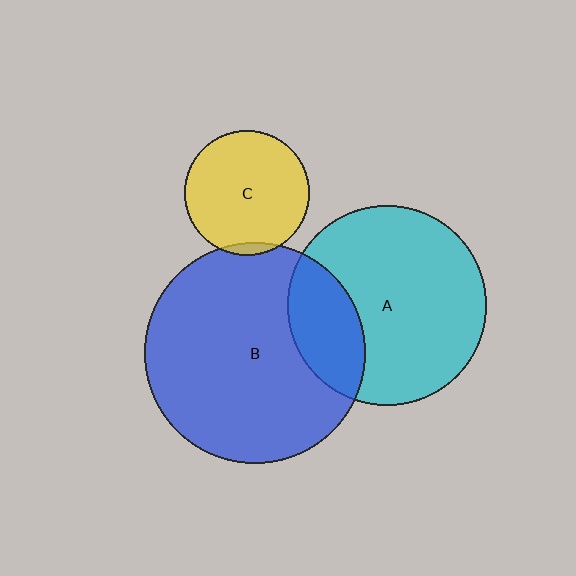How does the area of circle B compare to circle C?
Approximately 3.1 times.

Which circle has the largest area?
Circle B (blue).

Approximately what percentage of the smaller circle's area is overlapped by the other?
Approximately 25%.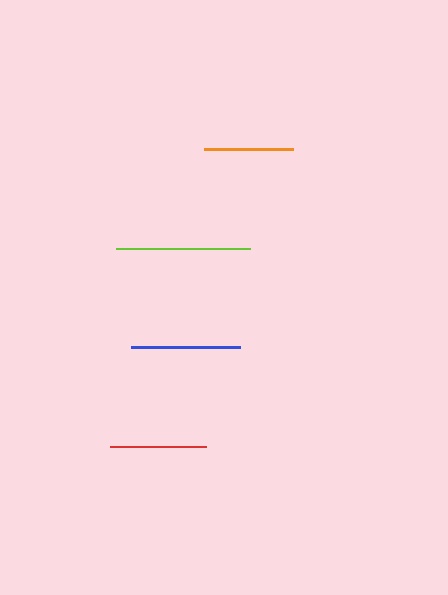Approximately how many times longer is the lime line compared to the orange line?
The lime line is approximately 1.5 times the length of the orange line.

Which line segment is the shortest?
The orange line is the shortest at approximately 90 pixels.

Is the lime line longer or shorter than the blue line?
The lime line is longer than the blue line.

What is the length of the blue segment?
The blue segment is approximately 108 pixels long.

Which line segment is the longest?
The lime line is the longest at approximately 134 pixels.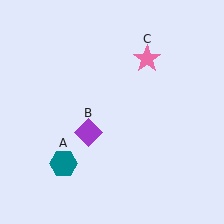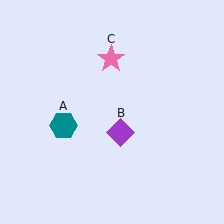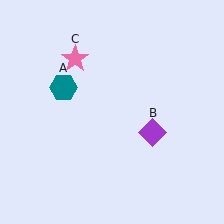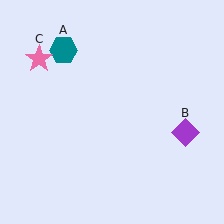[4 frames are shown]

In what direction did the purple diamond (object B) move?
The purple diamond (object B) moved right.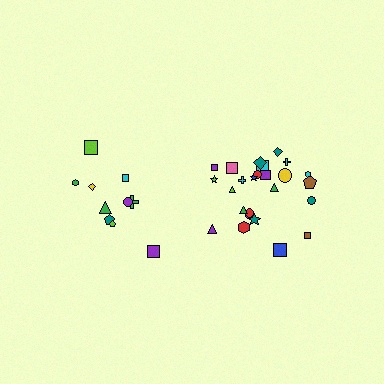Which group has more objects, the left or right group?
The right group.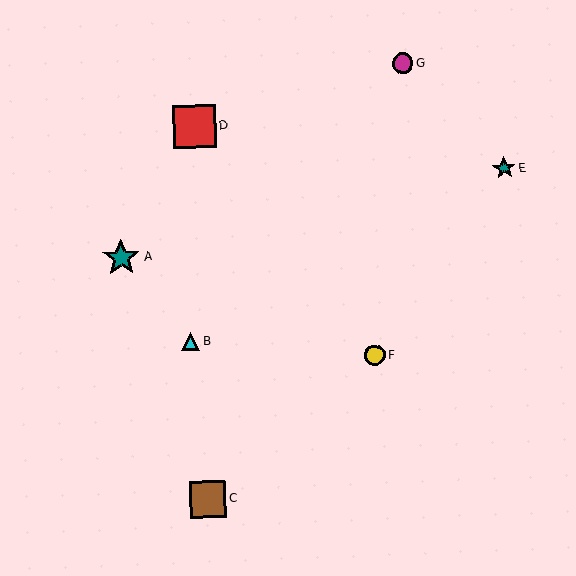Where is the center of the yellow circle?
The center of the yellow circle is at (375, 356).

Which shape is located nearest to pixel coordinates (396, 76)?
The magenta circle (labeled G) at (403, 63) is nearest to that location.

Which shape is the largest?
The red square (labeled D) is the largest.